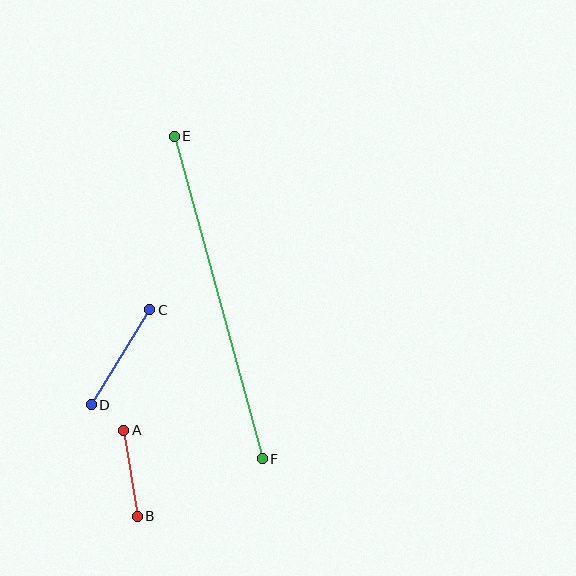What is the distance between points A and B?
The distance is approximately 87 pixels.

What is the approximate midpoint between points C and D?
The midpoint is at approximately (121, 357) pixels.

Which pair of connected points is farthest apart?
Points E and F are farthest apart.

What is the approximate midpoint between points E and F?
The midpoint is at approximately (218, 298) pixels.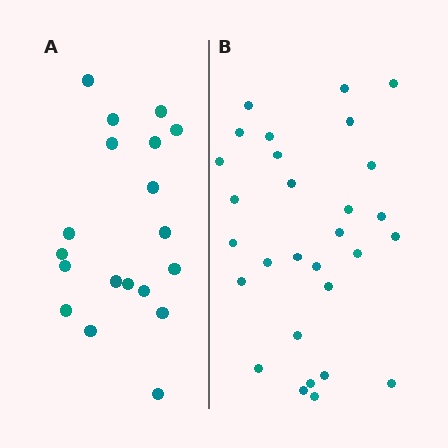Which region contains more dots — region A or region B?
Region B (the right region) has more dots.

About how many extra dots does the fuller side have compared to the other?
Region B has roughly 10 or so more dots than region A.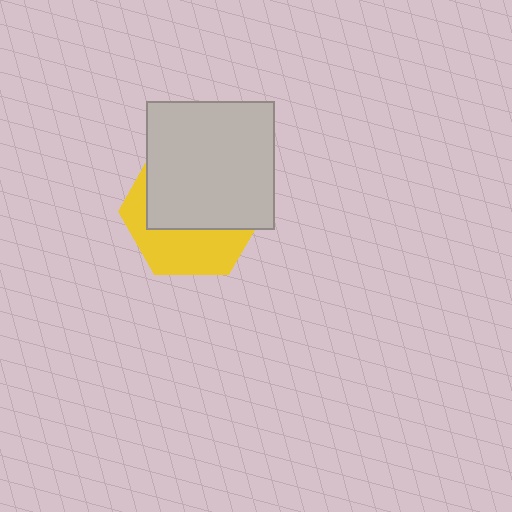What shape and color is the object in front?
The object in front is a light gray square.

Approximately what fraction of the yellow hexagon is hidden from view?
Roughly 60% of the yellow hexagon is hidden behind the light gray square.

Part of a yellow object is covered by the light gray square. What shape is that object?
It is a hexagon.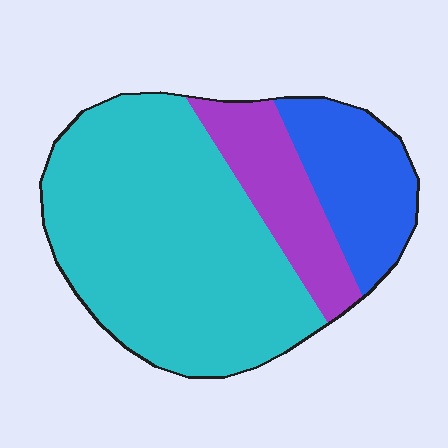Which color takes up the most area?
Cyan, at roughly 65%.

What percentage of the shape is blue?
Blue takes up less than a quarter of the shape.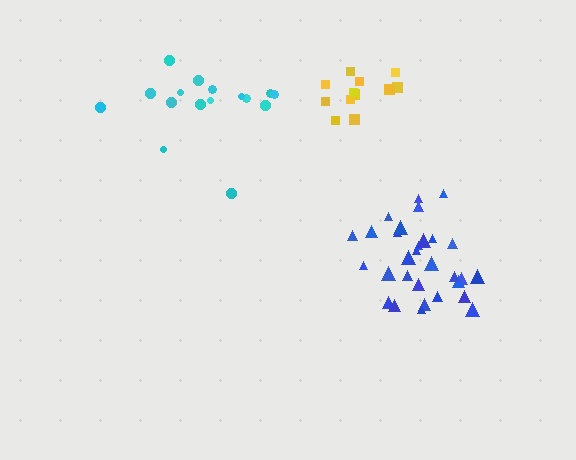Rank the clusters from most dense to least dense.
blue, yellow, cyan.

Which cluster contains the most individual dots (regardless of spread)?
Blue (30).